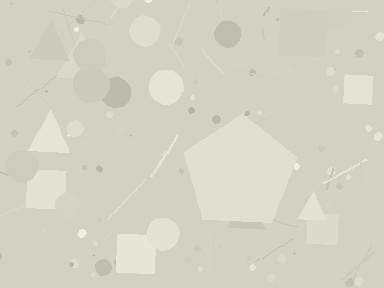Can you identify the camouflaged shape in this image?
The camouflaged shape is a pentagon.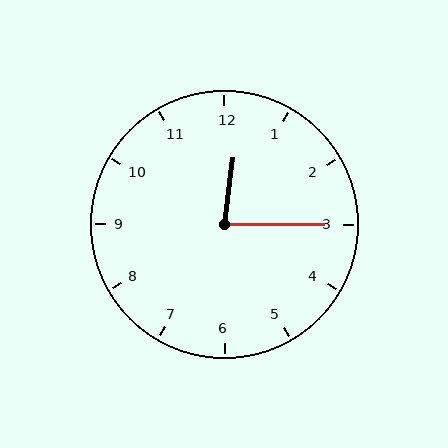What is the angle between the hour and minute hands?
Approximately 82 degrees.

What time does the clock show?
12:15.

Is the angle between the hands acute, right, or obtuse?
It is acute.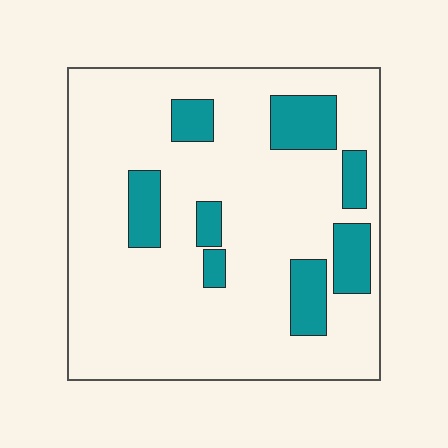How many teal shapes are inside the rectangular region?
8.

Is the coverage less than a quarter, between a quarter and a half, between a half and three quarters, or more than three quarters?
Less than a quarter.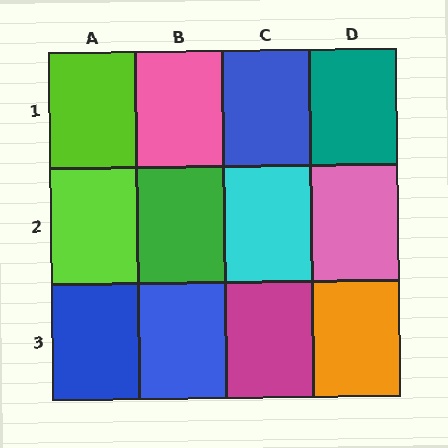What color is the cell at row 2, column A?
Lime.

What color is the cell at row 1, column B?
Pink.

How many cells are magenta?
1 cell is magenta.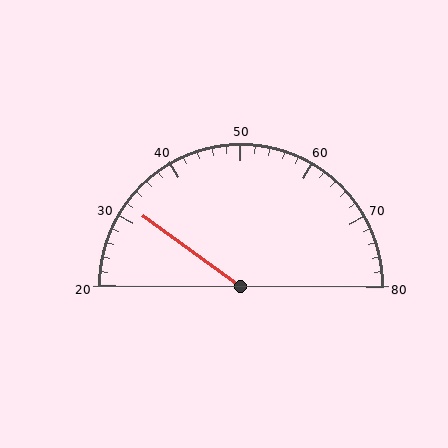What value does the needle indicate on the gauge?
The needle indicates approximately 32.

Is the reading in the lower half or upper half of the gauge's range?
The reading is in the lower half of the range (20 to 80).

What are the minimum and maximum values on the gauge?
The gauge ranges from 20 to 80.